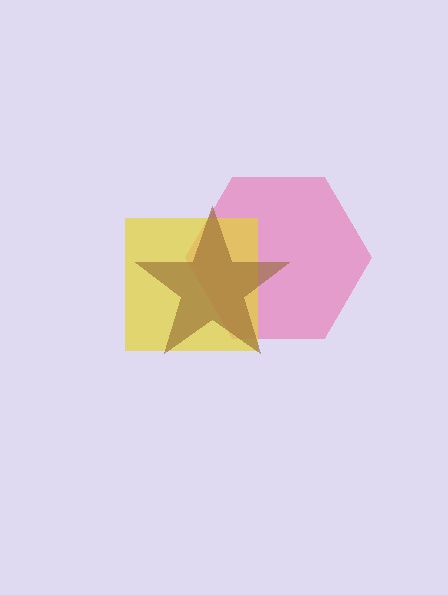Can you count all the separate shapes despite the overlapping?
Yes, there are 3 separate shapes.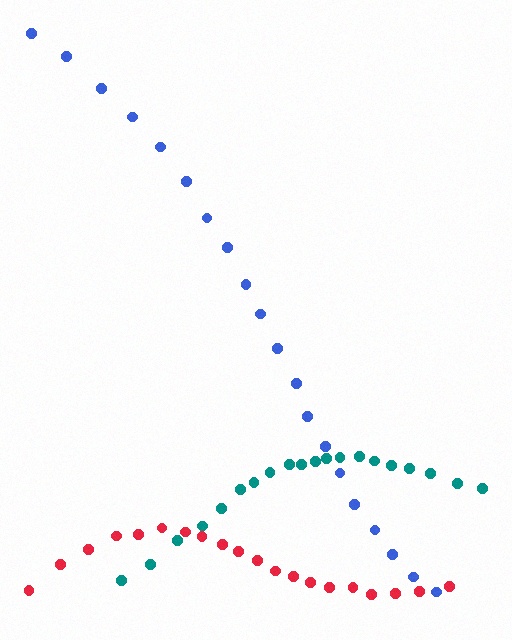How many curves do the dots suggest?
There are 3 distinct paths.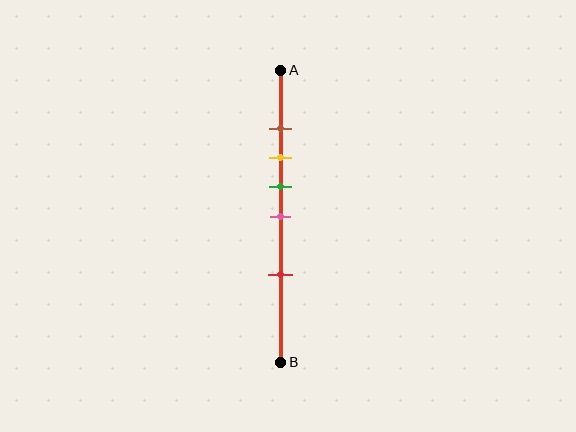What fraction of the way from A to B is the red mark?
The red mark is approximately 70% (0.7) of the way from A to B.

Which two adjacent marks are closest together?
The brown and yellow marks are the closest adjacent pair.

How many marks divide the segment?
There are 5 marks dividing the segment.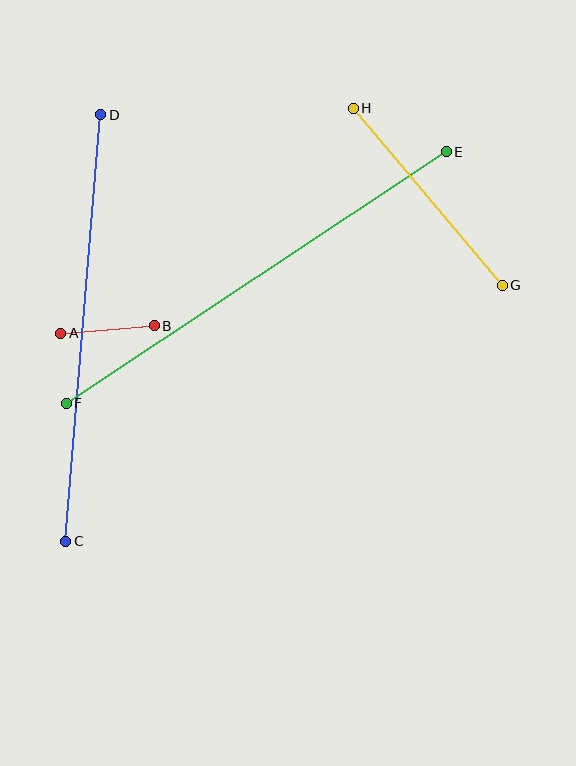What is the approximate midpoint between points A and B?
The midpoint is at approximately (107, 329) pixels.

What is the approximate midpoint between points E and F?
The midpoint is at approximately (256, 278) pixels.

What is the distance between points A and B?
The distance is approximately 94 pixels.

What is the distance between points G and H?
The distance is approximately 231 pixels.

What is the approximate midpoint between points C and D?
The midpoint is at approximately (83, 328) pixels.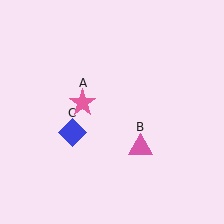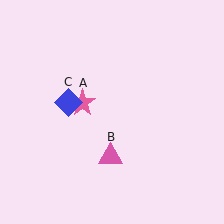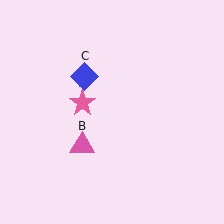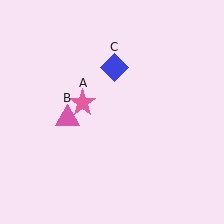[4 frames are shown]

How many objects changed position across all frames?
2 objects changed position: pink triangle (object B), blue diamond (object C).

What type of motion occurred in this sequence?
The pink triangle (object B), blue diamond (object C) rotated clockwise around the center of the scene.